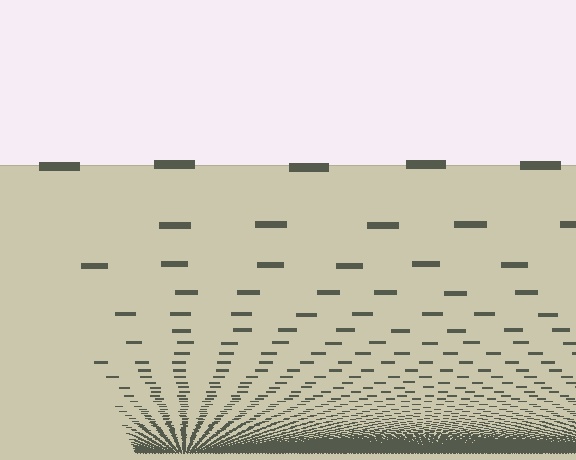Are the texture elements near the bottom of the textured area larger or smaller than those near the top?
Smaller. The gradient is inverted — elements near the bottom are smaller and denser.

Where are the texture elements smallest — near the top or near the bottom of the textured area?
Near the bottom.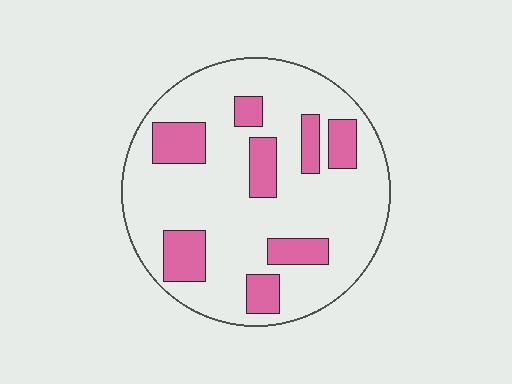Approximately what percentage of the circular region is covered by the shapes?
Approximately 20%.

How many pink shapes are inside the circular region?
8.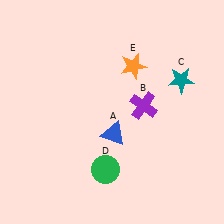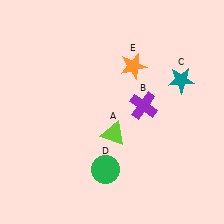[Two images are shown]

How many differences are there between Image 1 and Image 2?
There is 1 difference between the two images.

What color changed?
The triangle (A) changed from blue in Image 1 to lime in Image 2.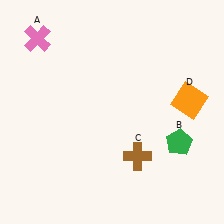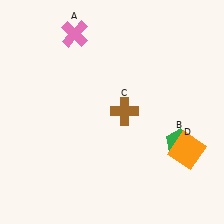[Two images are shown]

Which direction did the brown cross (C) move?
The brown cross (C) moved up.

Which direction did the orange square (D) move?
The orange square (D) moved down.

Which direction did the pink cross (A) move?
The pink cross (A) moved right.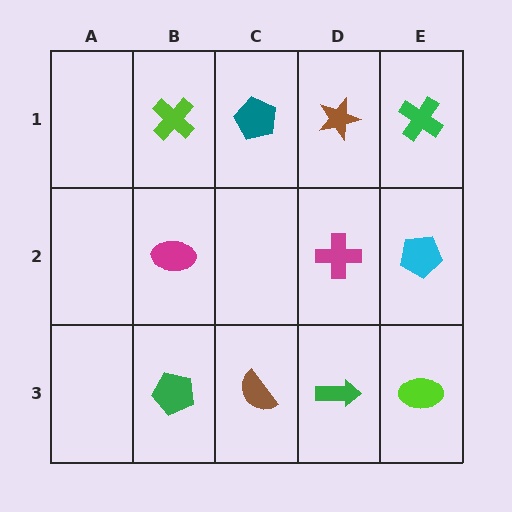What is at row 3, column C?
A brown semicircle.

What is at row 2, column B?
A magenta ellipse.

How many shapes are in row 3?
4 shapes.